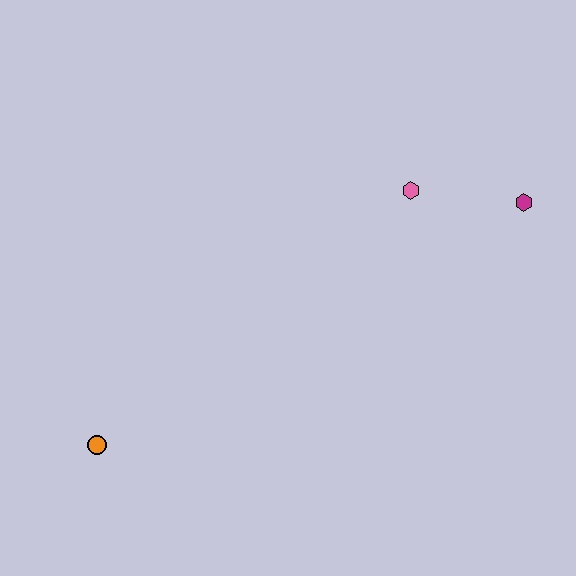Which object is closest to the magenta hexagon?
The pink hexagon is closest to the magenta hexagon.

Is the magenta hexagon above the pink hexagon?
No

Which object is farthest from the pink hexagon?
The orange circle is farthest from the pink hexagon.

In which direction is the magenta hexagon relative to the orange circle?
The magenta hexagon is to the right of the orange circle.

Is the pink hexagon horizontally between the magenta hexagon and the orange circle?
Yes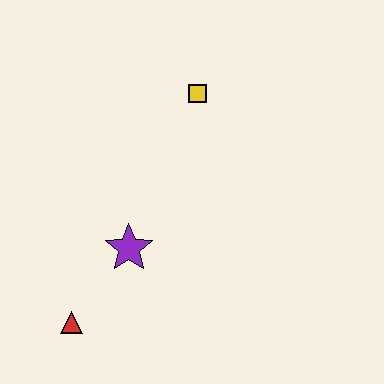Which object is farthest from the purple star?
The yellow square is farthest from the purple star.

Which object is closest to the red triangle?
The purple star is closest to the red triangle.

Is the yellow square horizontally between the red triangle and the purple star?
No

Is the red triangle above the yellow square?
No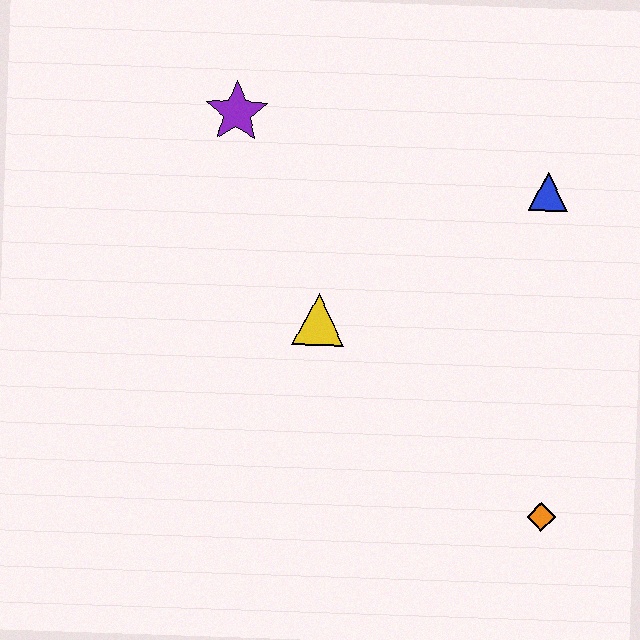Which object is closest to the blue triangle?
The yellow triangle is closest to the blue triangle.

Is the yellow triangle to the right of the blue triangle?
No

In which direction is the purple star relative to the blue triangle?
The purple star is to the left of the blue triangle.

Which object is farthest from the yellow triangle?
The orange diamond is farthest from the yellow triangle.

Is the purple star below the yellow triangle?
No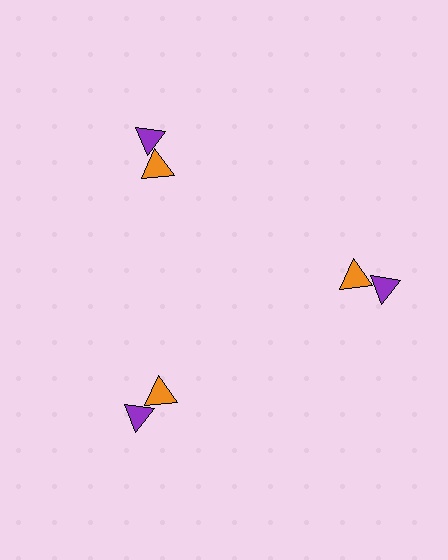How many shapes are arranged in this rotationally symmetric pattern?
There are 6 shapes, arranged in 3 groups of 2.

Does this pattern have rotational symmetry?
Yes, this pattern has 3-fold rotational symmetry. It looks the same after rotating 120 degrees around the center.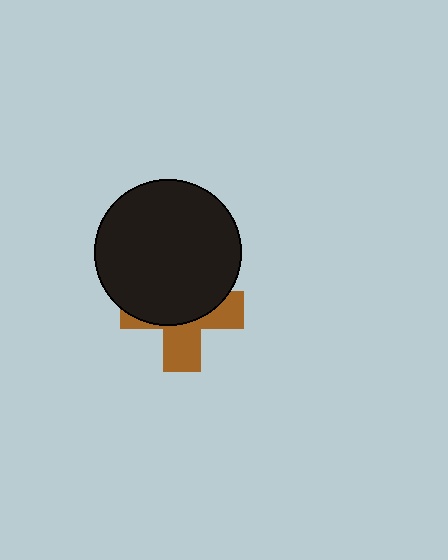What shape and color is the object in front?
The object in front is a black circle.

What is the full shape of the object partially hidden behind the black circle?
The partially hidden object is a brown cross.